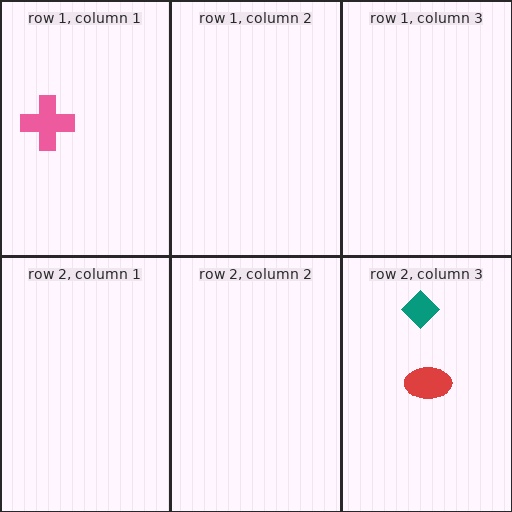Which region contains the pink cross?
The row 1, column 1 region.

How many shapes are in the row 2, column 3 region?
2.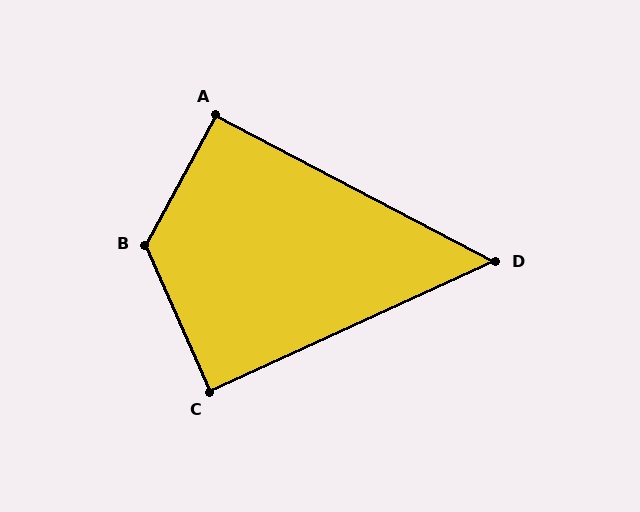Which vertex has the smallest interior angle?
D, at approximately 52 degrees.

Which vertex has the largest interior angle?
B, at approximately 128 degrees.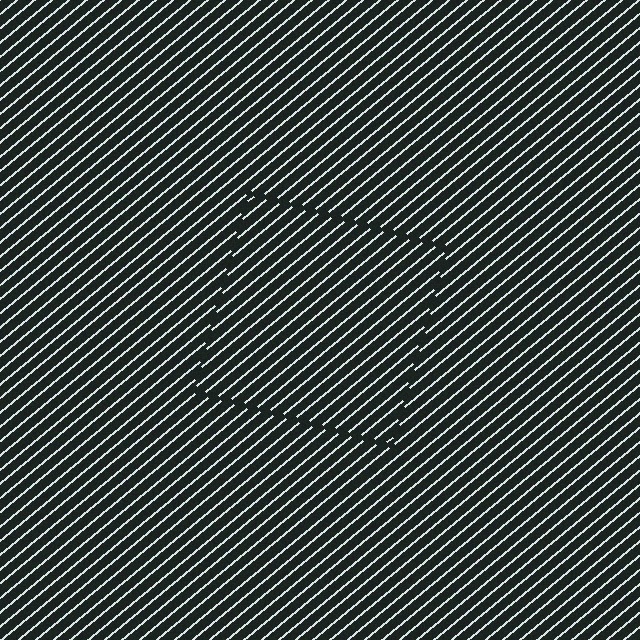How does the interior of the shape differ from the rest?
The interior of the shape contains the same grating, shifted by half a period — the contour is defined by the phase discontinuity where line-ends from the inner and outer gratings abut.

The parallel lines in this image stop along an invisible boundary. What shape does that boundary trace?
An illusory square. The interior of the shape contains the same grating, shifted by half a period — the contour is defined by the phase discontinuity where line-ends from the inner and outer gratings abut.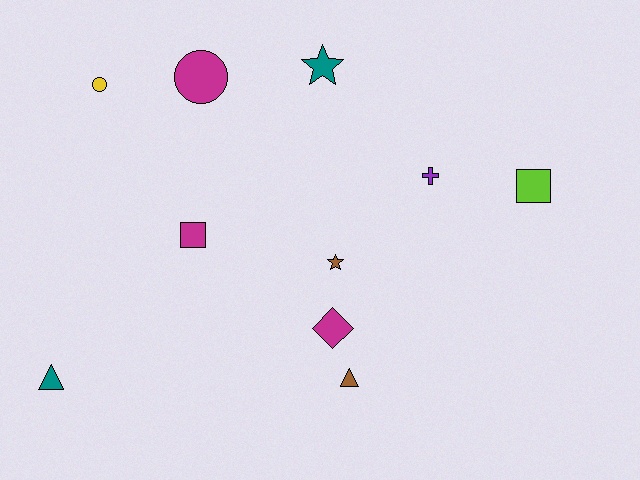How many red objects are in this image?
There are no red objects.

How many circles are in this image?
There are 2 circles.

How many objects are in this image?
There are 10 objects.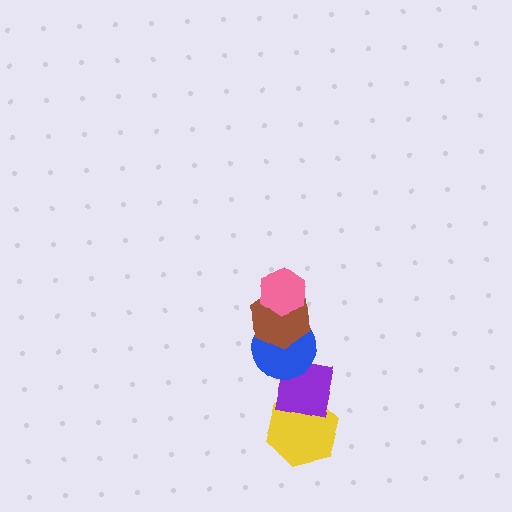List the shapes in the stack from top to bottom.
From top to bottom: the pink hexagon, the brown hexagon, the blue circle, the purple square, the yellow hexagon.